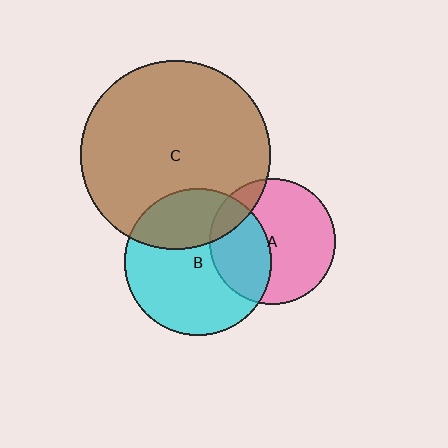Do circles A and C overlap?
Yes.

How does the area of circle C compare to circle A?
Approximately 2.3 times.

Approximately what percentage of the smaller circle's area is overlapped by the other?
Approximately 15%.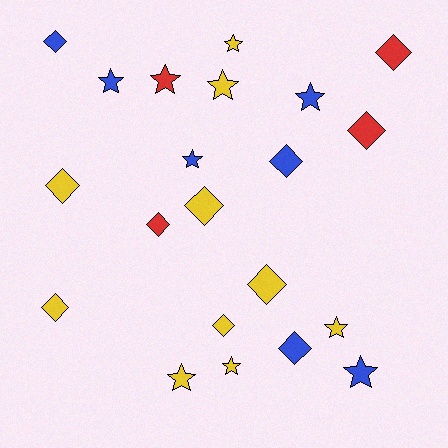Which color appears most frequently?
Yellow, with 10 objects.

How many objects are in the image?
There are 21 objects.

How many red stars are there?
There is 1 red star.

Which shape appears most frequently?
Diamond, with 11 objects.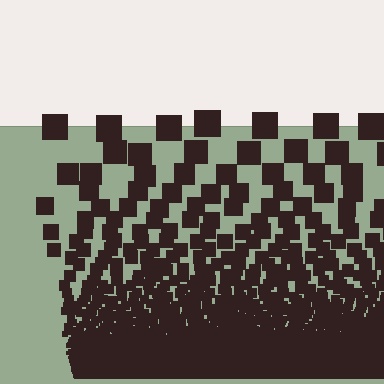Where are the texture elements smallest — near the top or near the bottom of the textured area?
Near the bottom.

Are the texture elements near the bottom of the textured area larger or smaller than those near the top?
Smaller. The gradient is inverted — elements near the bottom are smaller and denser.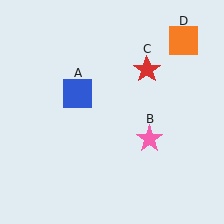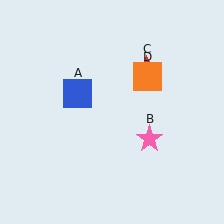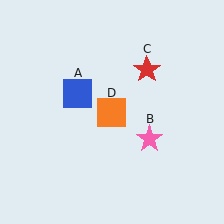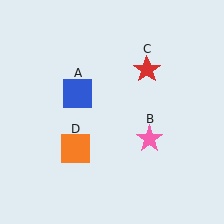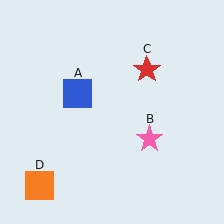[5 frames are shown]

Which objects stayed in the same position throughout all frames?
Blue square (object A) and pink star (object B) and red star (object C) remained stationary.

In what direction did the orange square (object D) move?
The orange square (object D) moved down and to the left.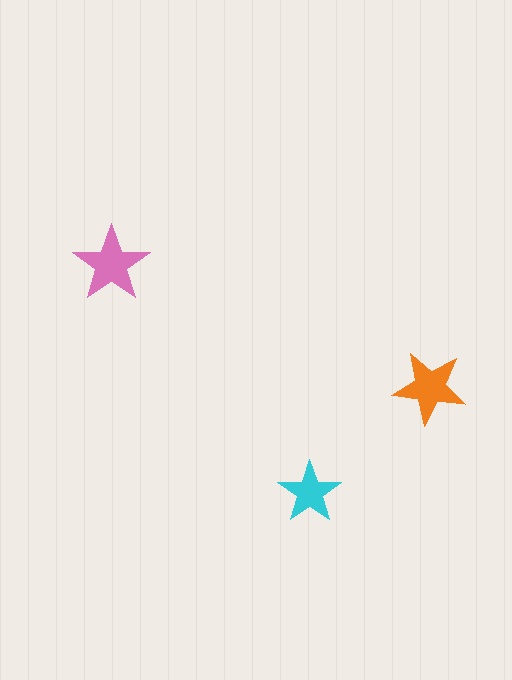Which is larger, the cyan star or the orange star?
The orange one.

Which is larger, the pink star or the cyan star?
The pink one.